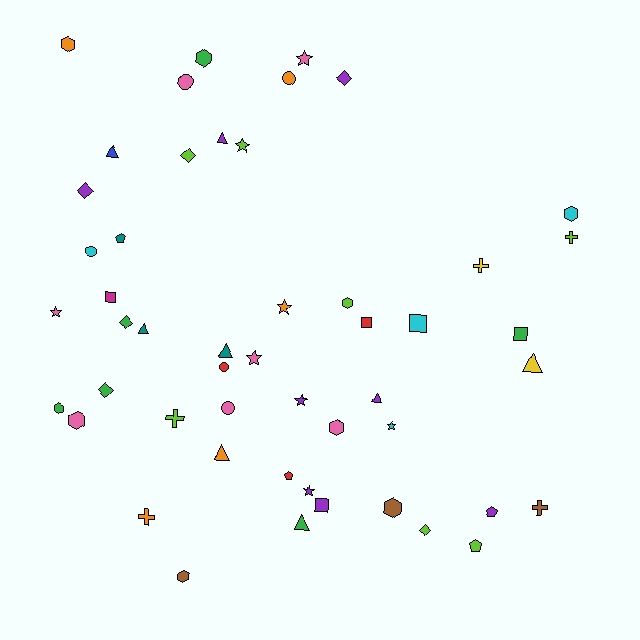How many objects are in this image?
There are 50 objects.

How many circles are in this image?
There are 5 circles.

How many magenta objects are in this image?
There is 1 magenta object.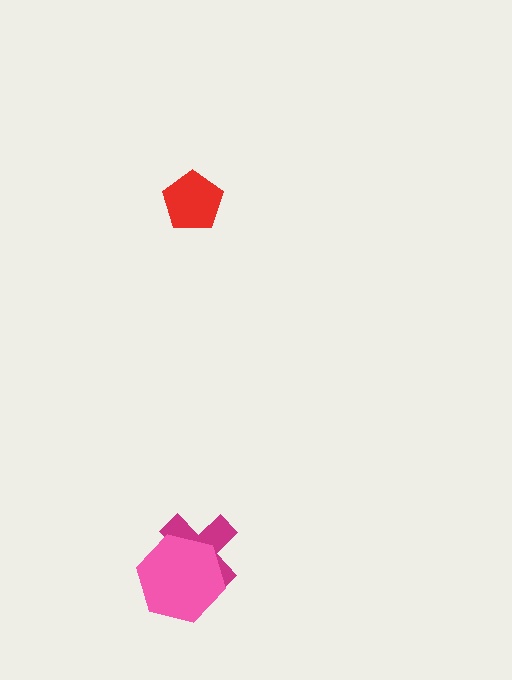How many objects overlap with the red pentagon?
0 objects overlap with the red pentagon.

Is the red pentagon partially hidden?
No, no other shape covers it.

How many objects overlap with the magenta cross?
1 object overlaps with the magenta cross.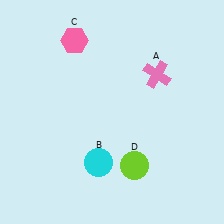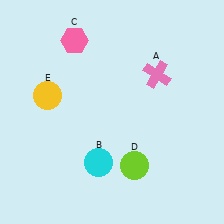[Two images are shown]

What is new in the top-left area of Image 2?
A yellow circle (E) was added in the top-left area of Image 2.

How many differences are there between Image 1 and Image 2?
There is 1 difference between the two images.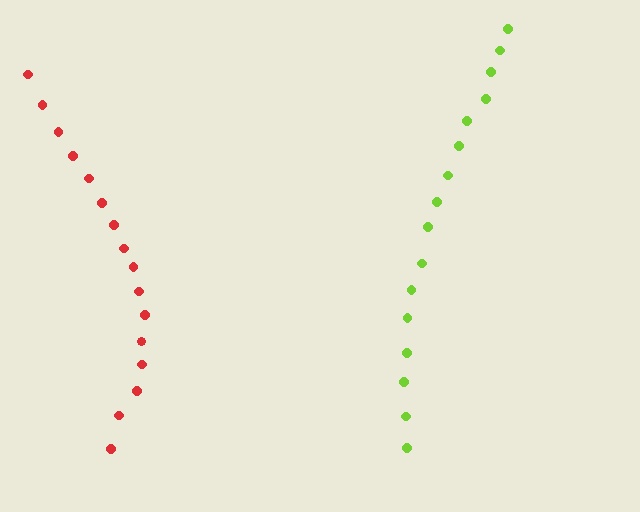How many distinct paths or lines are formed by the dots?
There are 2 distinct paths.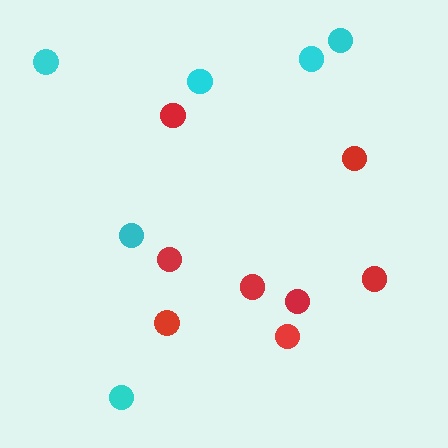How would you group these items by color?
There are 2 groups: one group of red circles (8) and one group of cyan circles (6).